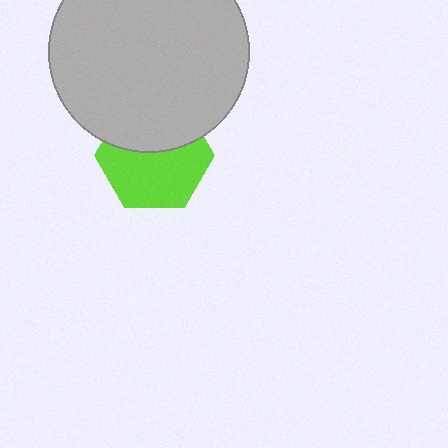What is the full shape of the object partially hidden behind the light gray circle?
The partially hidden object is a lime hexagon.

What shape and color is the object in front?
The object in front is a light gray circle.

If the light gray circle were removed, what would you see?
You would see the complete lime hexagon.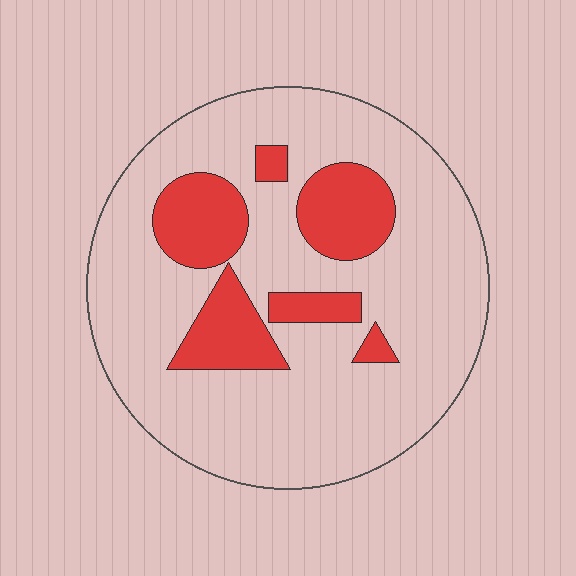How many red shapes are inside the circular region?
6.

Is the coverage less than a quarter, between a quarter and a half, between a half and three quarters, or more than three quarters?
Less than a quarter.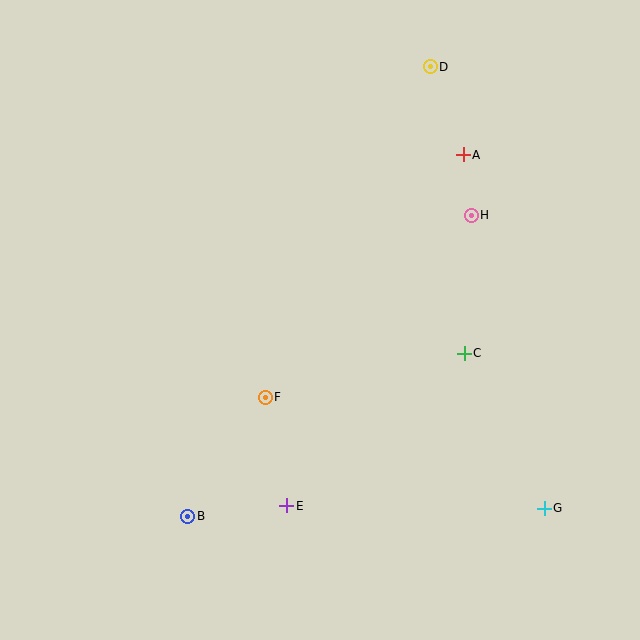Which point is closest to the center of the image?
Point F at (265, 397) is closest to the center.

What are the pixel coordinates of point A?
Point A is at (463, 155).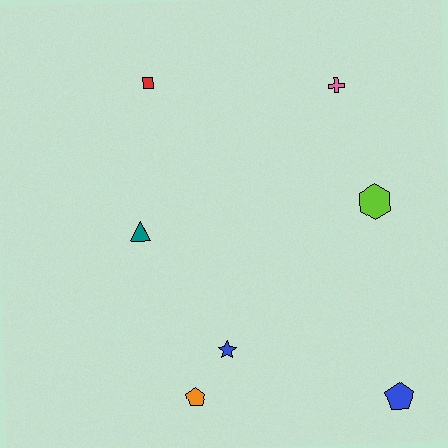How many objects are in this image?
There are 7 objects.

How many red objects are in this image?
There is 1 red object.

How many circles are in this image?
There are no circles.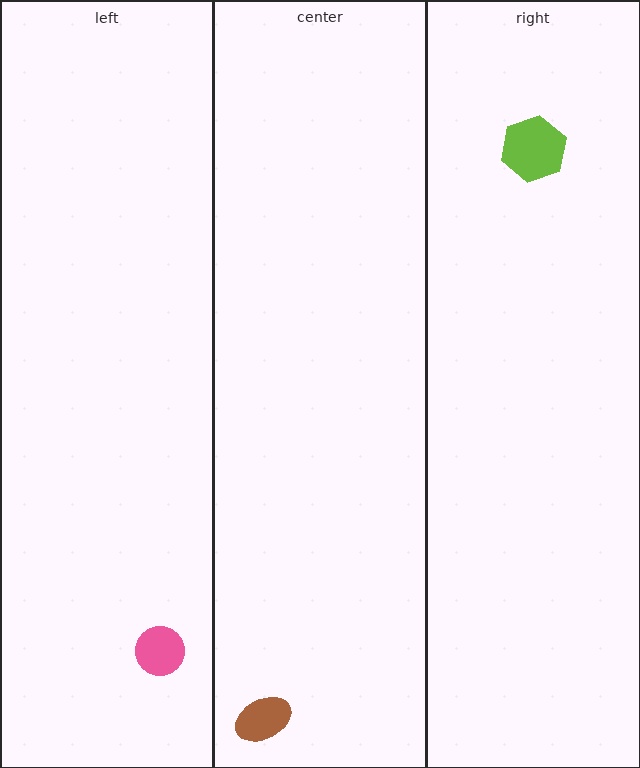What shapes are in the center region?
The brown ellipse.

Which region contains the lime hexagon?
The right region.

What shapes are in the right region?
The lime hexagon.